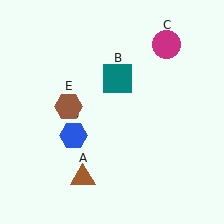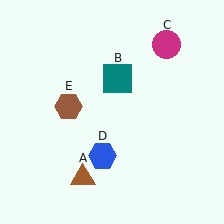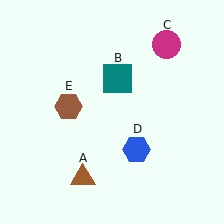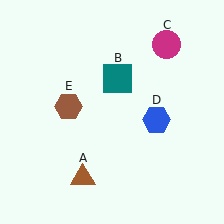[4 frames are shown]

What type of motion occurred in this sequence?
The blue hexagon (object D) rotated counterclockwise around the center of the scene.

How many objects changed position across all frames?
1 object changed position: blue hexagon (object D).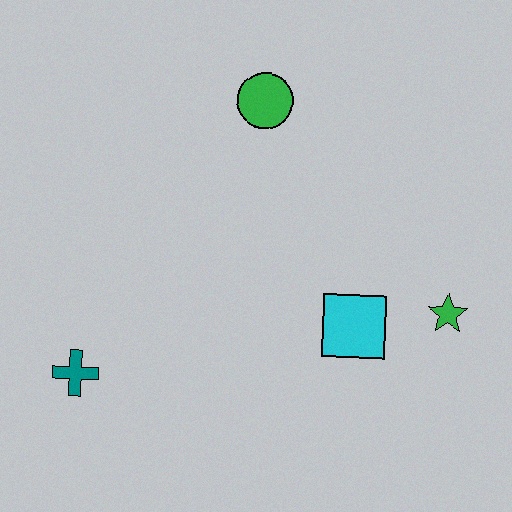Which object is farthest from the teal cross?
The green star is farthest from the teal cross.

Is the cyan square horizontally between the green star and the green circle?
Yes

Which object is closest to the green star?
The cyan square is closest to the green star.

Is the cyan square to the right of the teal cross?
Yes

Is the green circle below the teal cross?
No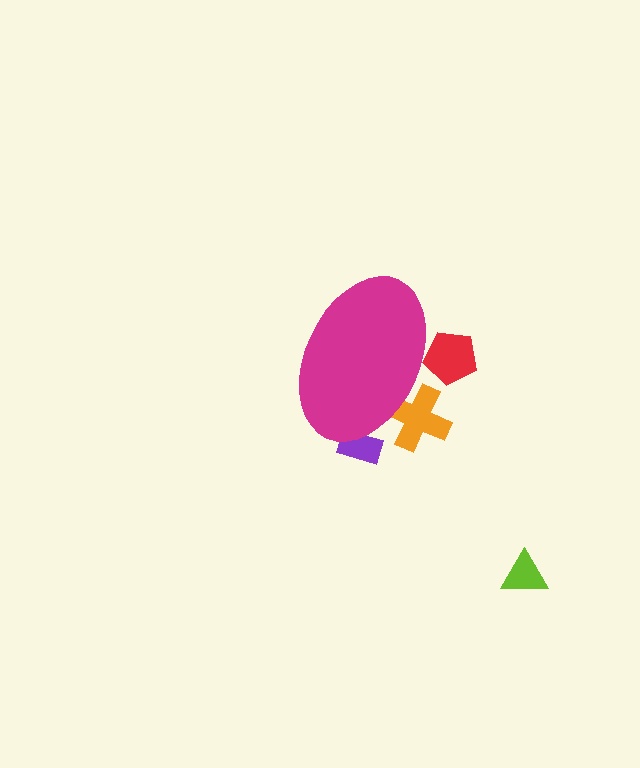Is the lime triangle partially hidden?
No, the lime triangle is fully visible.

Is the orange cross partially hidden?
Yes, the orange cross is partially hidden behind the magenta ellipse.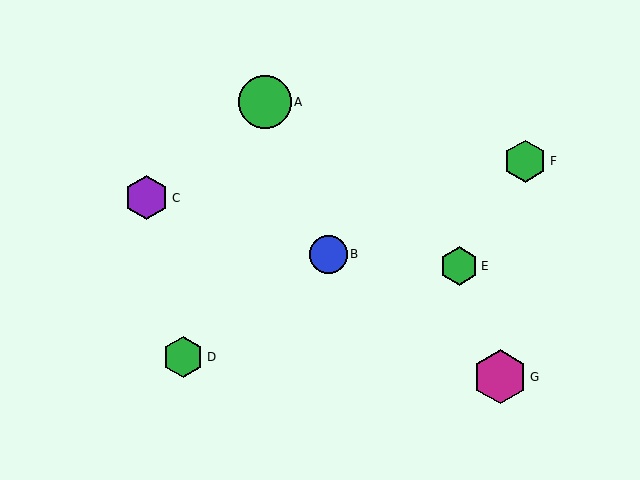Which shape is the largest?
The magenta hexagon (labeled G) is the largest.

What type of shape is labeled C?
Shape C is a purple hexagon.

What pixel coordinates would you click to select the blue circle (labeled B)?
Click at (328, 254) to select the blue circle B.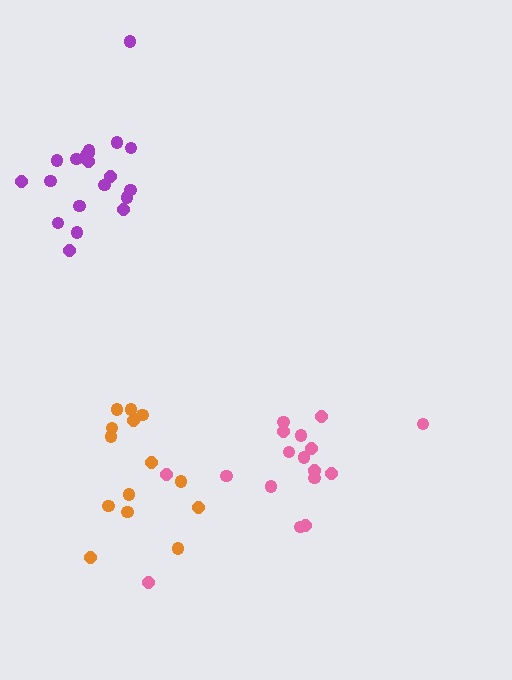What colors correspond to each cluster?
The clusters are colored: pink, orange, purple.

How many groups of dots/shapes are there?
There are 3 groups.